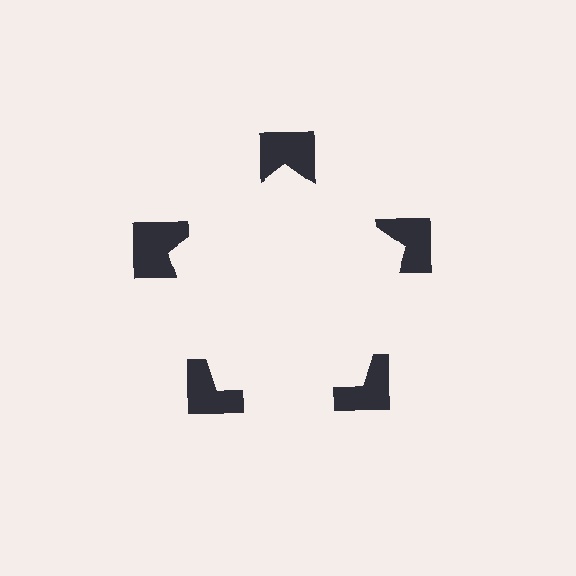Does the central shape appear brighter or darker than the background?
It typically appears slightly brighter than the background, even though no actual brightness change is drawn.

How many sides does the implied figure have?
5 sides.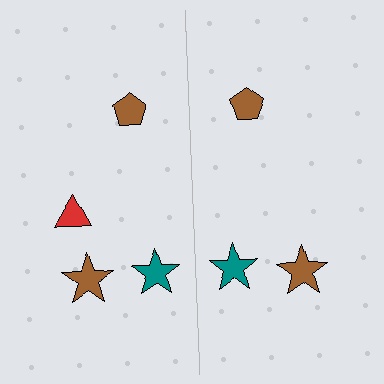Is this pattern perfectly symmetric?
No, the pattern is not perfectly symmetric. A red triangle is missing from the right side.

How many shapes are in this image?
There are 7 shapes in this image.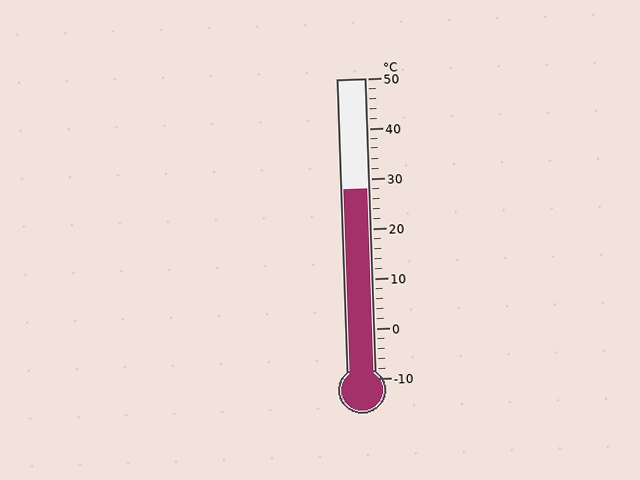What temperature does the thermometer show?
The thermometer shows approximately 28°C.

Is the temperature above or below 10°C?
The temperature is above 10°C.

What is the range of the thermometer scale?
The thermometer scale ranges from -10°C to 50°C.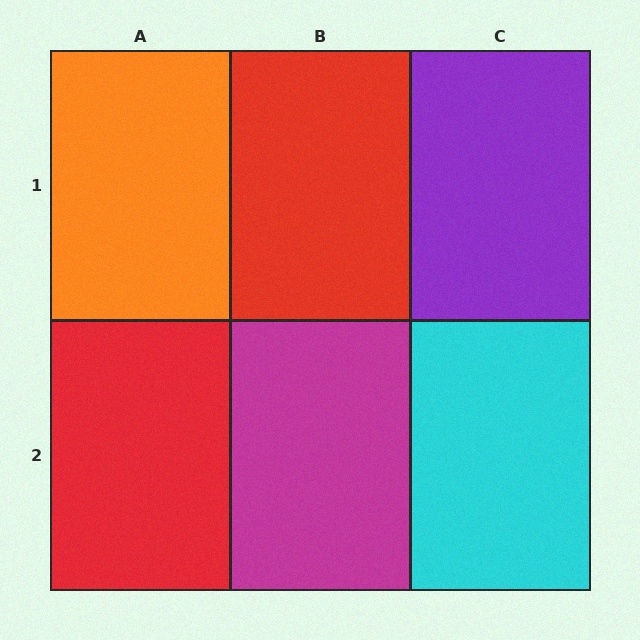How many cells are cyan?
1 cell is cyan.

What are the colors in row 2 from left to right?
Red, magenta, cyan.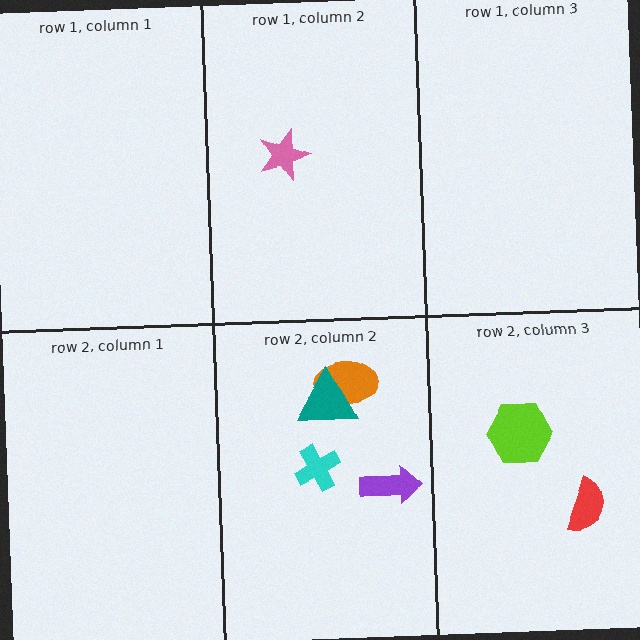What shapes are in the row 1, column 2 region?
The pink star.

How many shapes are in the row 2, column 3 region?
2.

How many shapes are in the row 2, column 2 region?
4.